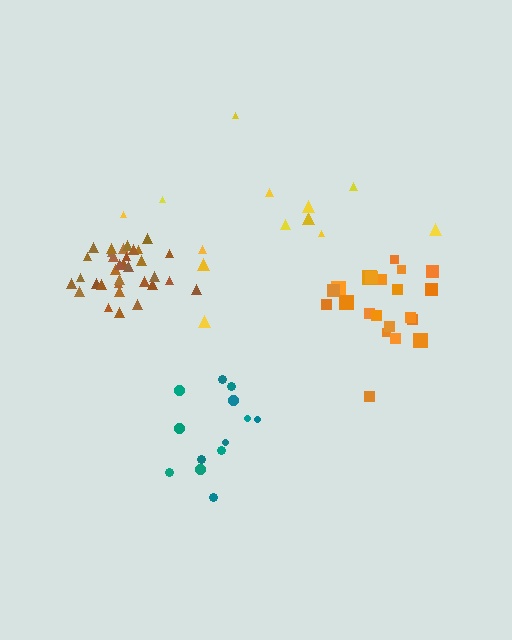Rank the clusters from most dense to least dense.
brown, orange, teal, yellow.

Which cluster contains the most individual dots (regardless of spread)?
Brown (33).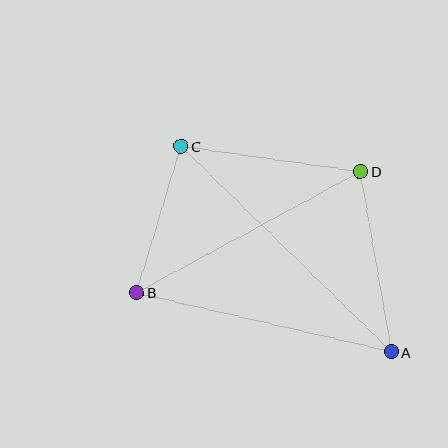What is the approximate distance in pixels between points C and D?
The distance between C and D is approximately 181 pixels.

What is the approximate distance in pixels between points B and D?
The distance between B and D is approximately 255 pixels.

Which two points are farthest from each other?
Points A and C are farthest from each other.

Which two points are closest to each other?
Points B and C are closest to each other.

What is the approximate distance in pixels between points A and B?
The distance between A and B is approximately 262 pixels.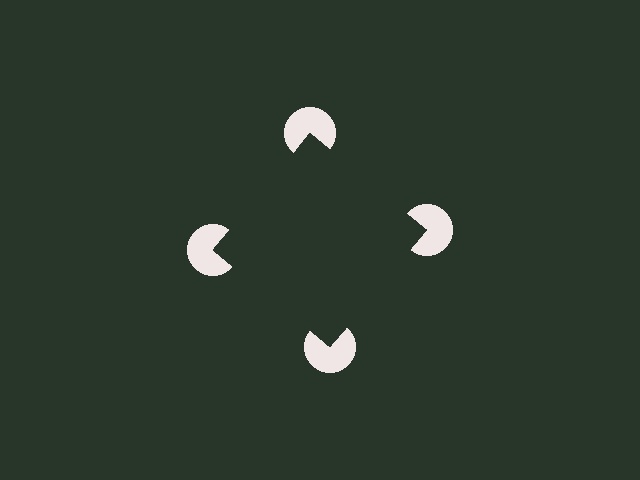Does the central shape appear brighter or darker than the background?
It typically appears slightly darker than the background, even though no actual brightness change is drawn.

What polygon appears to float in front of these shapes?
An illusory square — its edges are inferred from the aligned wedge cuts in the pac-man discs, not physically drawn.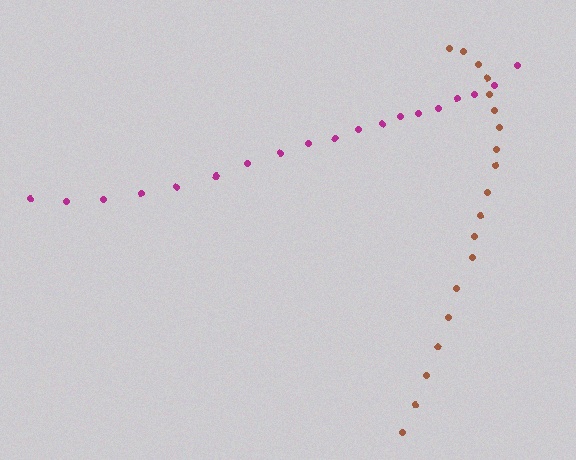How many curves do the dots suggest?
There are 2 distinct paths.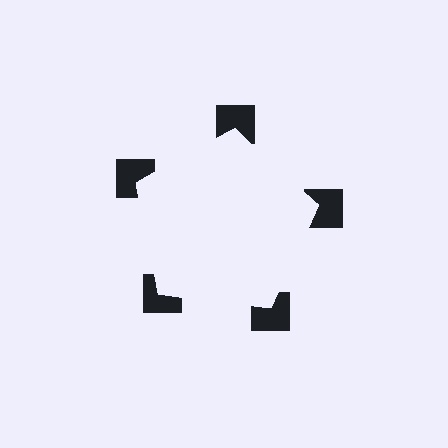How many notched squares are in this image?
There are 5 — one at each vertex of the illusory pentagon.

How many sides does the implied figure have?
5 sides.